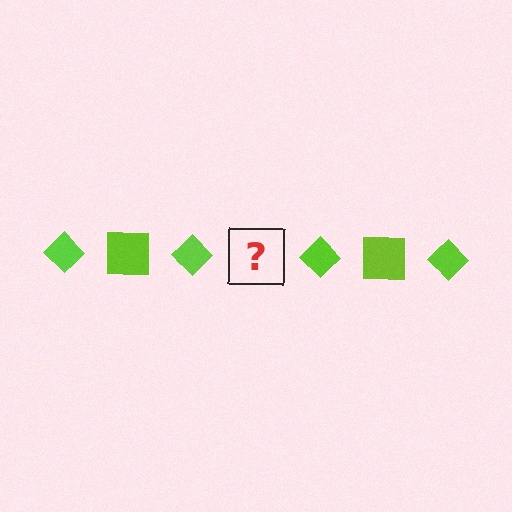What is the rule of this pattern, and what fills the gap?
The rule is that the pattern cycles through diamond, square shapes in lime. The gap should be filled with a lime square.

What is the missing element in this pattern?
The missing element is a lime square.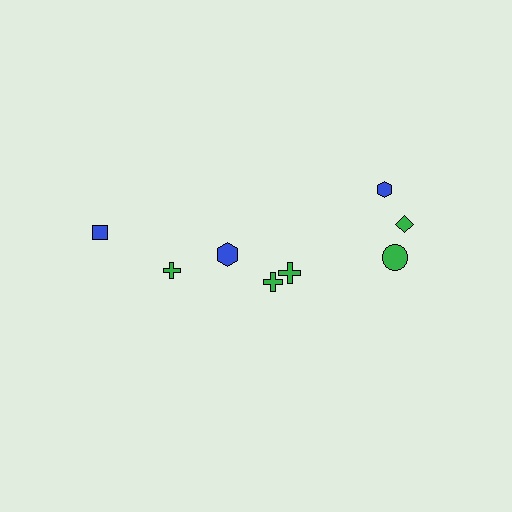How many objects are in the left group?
There are 3 objects.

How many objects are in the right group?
There are 5 objects.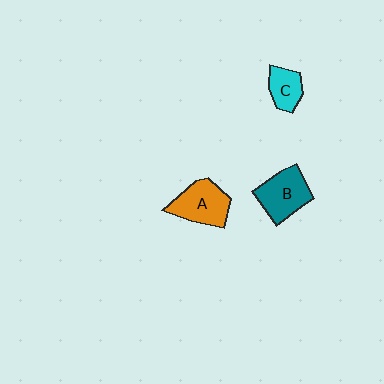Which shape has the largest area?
Shape A (orange).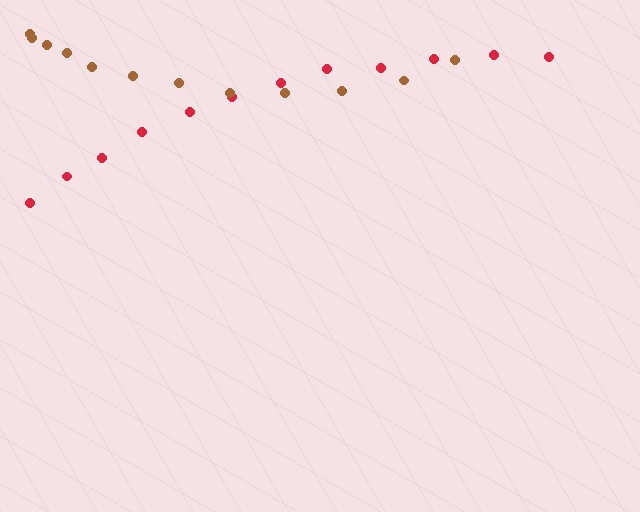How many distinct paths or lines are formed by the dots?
There are 2 distinct paths.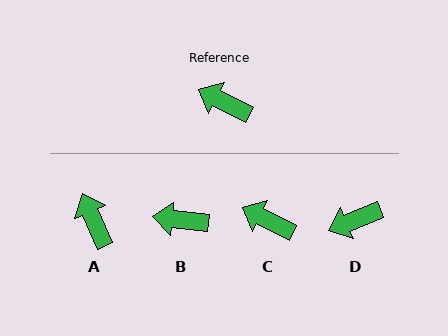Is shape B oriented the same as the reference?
No, it is off by about 20 degrees.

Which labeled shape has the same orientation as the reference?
C.